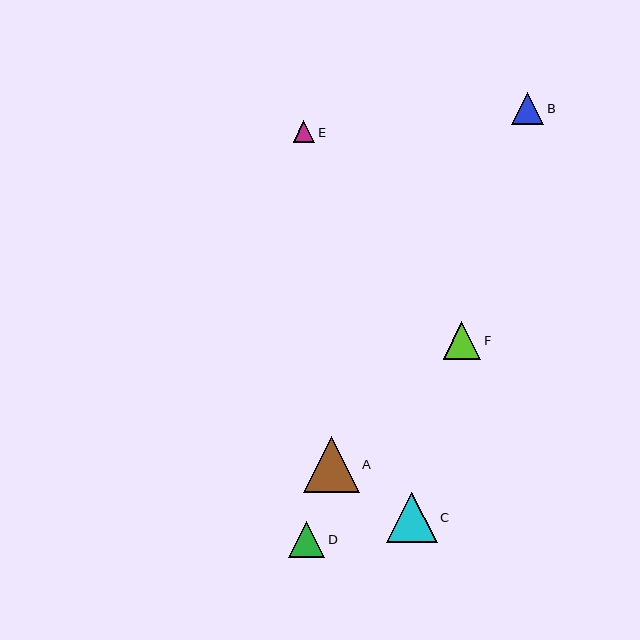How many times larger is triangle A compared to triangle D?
Triangle A is approximately 1.5 times the size of triangle D.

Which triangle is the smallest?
Triangle E is the smallest with a size of approximately 22 pixels.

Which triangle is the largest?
Triangle A is the largest with a size of approximately 56 pixels.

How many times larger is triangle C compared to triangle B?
Triangle C is approximately 1.6 times the size of triangle B.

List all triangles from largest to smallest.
From largest to smallest: A, C, F, D, B, E.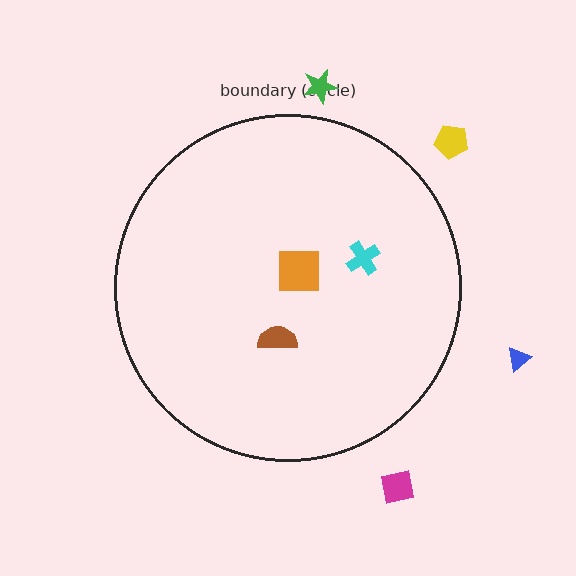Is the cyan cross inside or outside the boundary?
Inside.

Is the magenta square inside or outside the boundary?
Outside.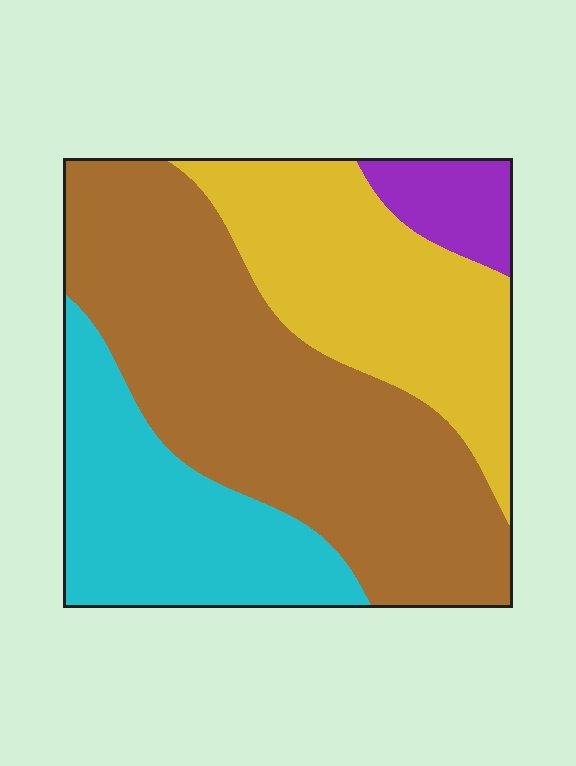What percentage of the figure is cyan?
Cyan takes up about one fifth (1/5) of the figure.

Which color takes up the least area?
Purple, at roughly 5%.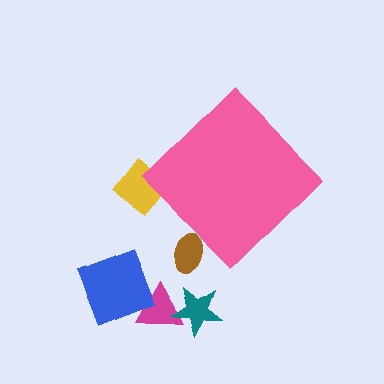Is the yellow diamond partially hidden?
Yes, the yellow diamond is partially hidden behind the pink diamond.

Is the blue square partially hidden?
No, the blue square is fully visible.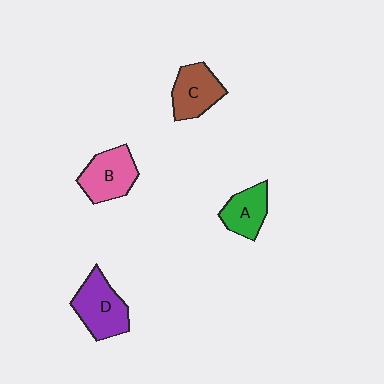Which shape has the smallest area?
Shape A (green).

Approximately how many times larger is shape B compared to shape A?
Approximately 1.3 times.